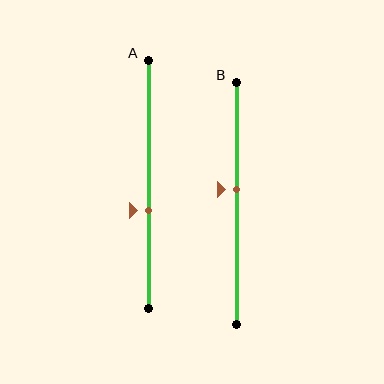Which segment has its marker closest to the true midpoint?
Segment B has its marker closest to the true midpoint.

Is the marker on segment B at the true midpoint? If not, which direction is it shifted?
No, the marker on segment B is shifted upward by about 6% of the segment length.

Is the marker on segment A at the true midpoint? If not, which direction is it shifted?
No, the marker on segment A is shifted downward by about 11% of the segment length.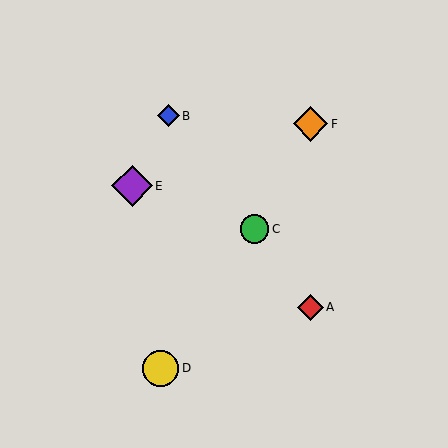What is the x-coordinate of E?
Object E is at x≈132.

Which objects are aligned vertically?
Objects A, F are aligned vertically.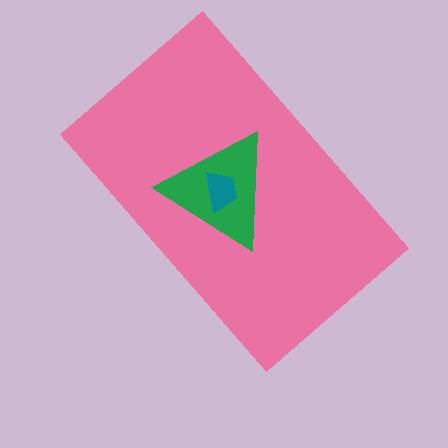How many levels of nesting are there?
3.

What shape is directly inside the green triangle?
The teal trapezoid.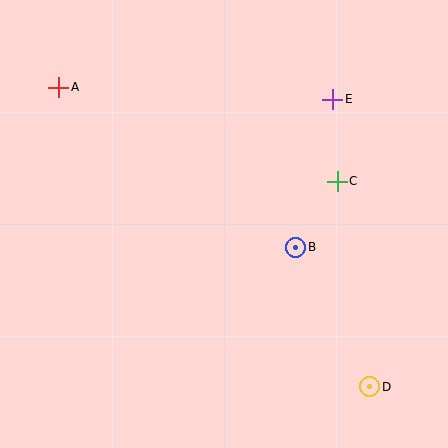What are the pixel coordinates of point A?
Point A is at (59, 87).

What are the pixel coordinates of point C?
Point C is at (337, 181).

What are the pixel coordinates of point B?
Point B is at (296, 247).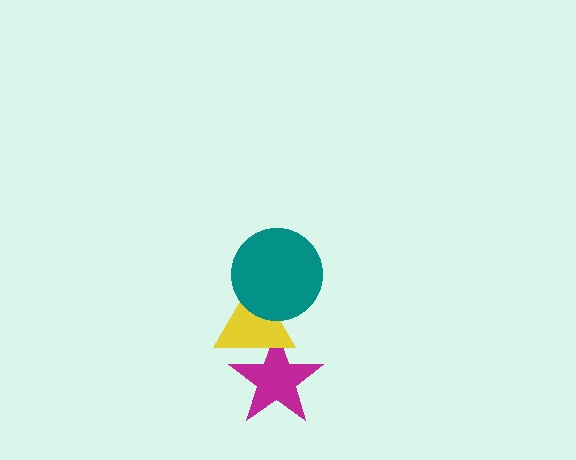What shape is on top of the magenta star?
The yellow triangle is on top of the magenta star.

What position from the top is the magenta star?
The magenta star is 3rd from the top.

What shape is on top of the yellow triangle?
The teal circle is on top of the yellow triangle.